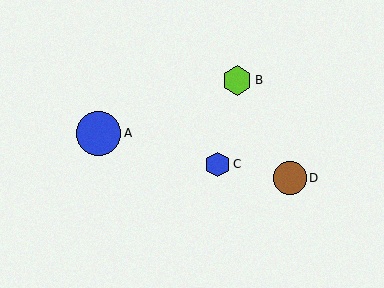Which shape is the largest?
The blue circle (labeled A) is the largest.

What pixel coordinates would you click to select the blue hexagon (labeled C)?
Click at (218, 164) to select the blue hexagon C.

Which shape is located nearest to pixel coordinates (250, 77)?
The lime hexagon (labeled B) at (237, 80) is nearest to that location.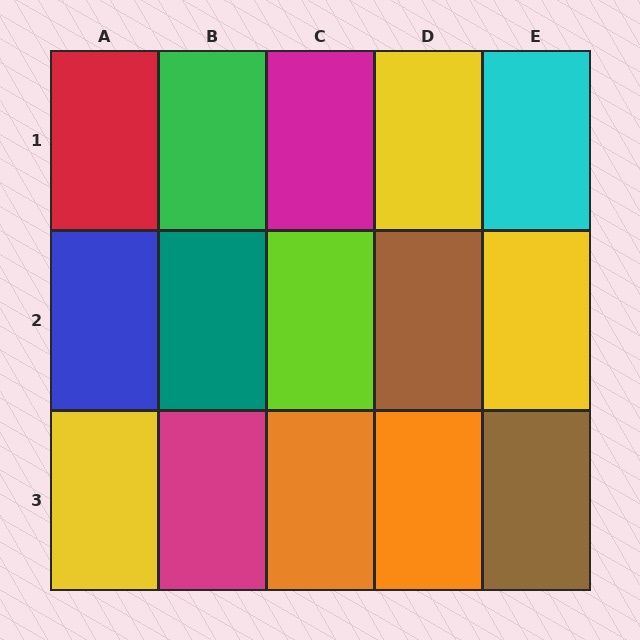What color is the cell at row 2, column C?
Lime.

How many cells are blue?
1 cell is blue.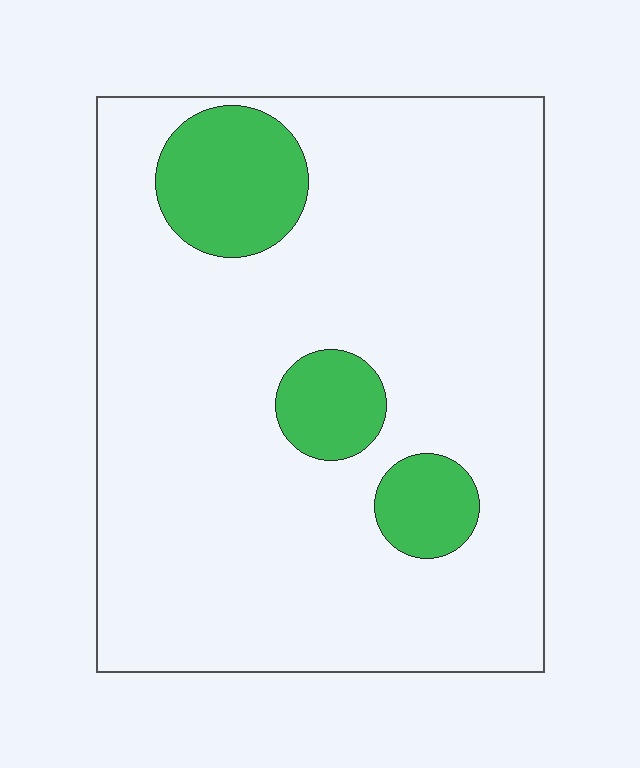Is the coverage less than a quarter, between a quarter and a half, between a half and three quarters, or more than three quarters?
Less than a quarter.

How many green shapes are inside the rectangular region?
3.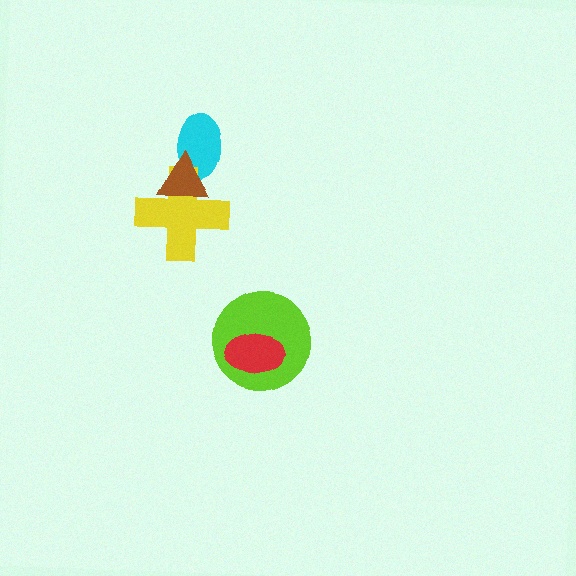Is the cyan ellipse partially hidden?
Yes, it is partially covered by another shape.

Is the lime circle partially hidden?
Yes, it is partially covered by another shape.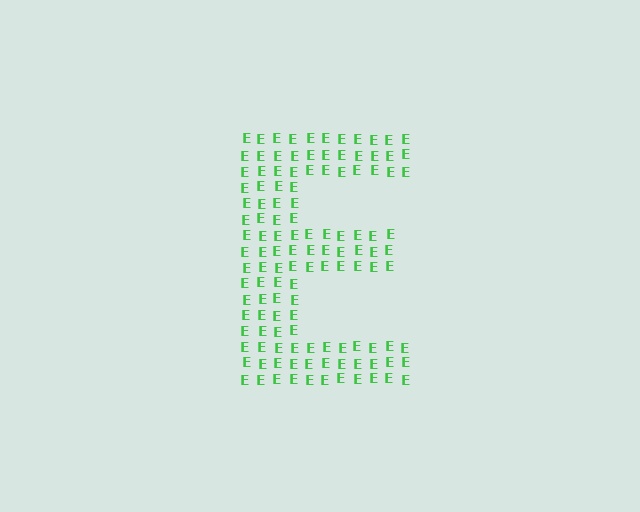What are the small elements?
The small elements are letter E's.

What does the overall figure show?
The overall figure shows the letter E.